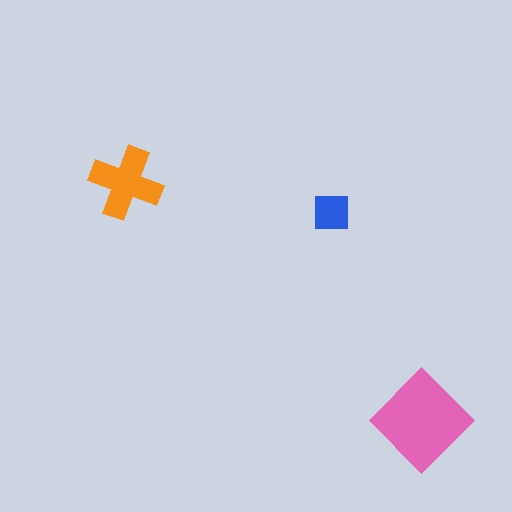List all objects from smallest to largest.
The blue square, the orange cross, the pink diamond.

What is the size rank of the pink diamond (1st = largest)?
1st.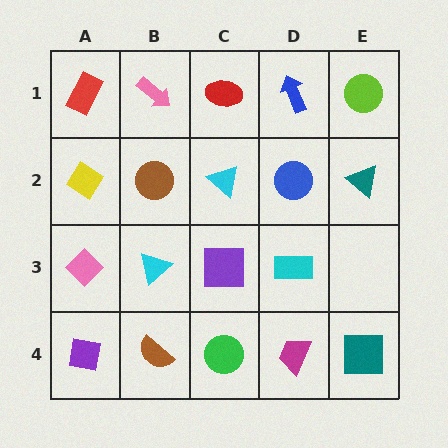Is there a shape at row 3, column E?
No, that cell is empty.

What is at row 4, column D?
A magenta trapezoid.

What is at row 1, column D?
A blue arrow.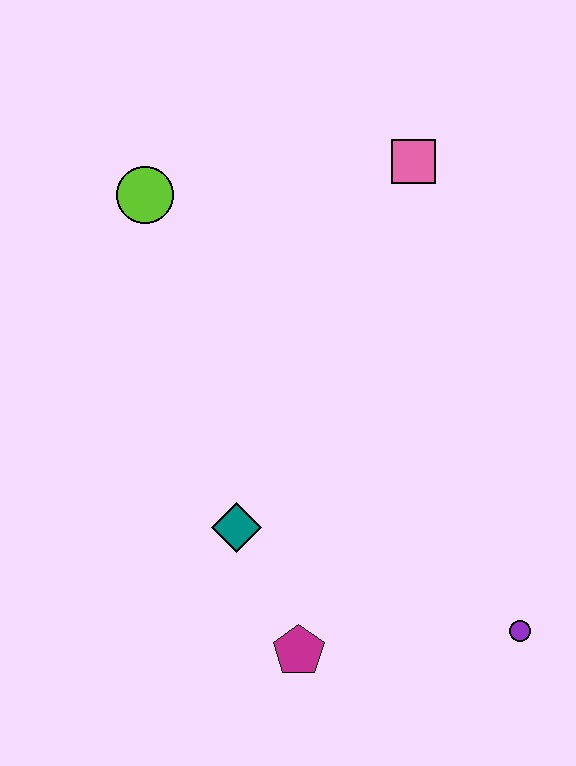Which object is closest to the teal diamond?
The magenta pentagon is closest to the teal diamond.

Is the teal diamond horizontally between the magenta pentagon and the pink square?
No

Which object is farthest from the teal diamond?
The pink square is farthest from the teal diamond.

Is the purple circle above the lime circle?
No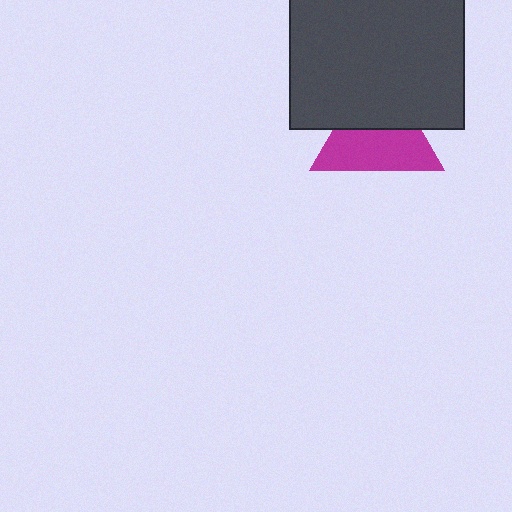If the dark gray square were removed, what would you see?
You would see the complete magenta triangle.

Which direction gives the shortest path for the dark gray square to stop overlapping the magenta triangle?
Moving up gives the shortest separation.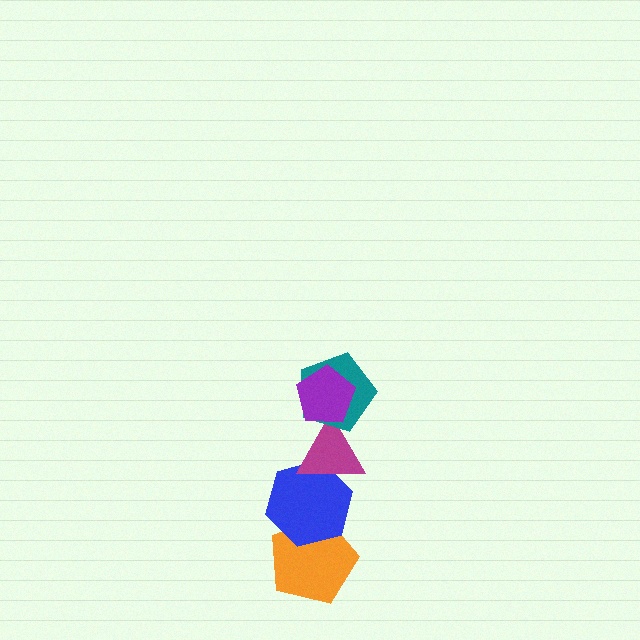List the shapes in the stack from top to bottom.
From top to bottom: the purple pentagon, the teal pentagon, the magenta triangle, the blue hexagon, the orange pentagon.